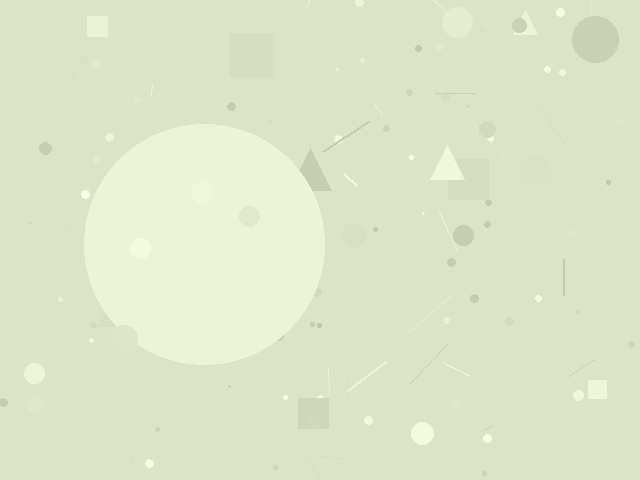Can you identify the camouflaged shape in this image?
The camouflaged shape is a circle.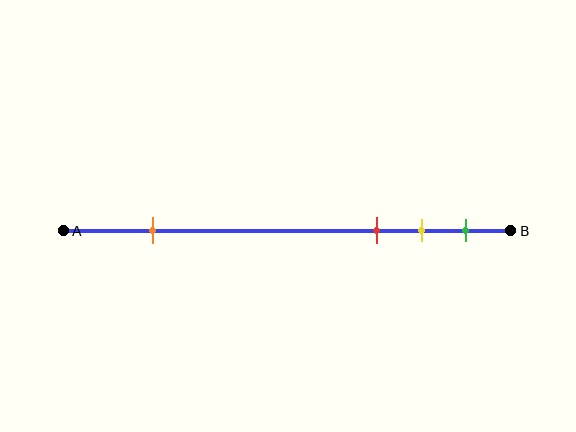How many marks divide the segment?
There are 4 marks dividing the segment.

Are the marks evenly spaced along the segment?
No, the marks are not evenly spaced.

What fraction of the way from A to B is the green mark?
The green mark is approximately 90% (0.9) of the way from A to B.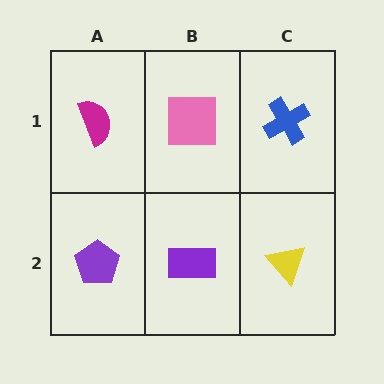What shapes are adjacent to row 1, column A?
A purple pentagon (row 2, column A), a pink square (row 1, column B).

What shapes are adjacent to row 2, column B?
A pink square (row 1, column B), a purple pentagon (row 2, column A), a yellow triangle (row 2, column C).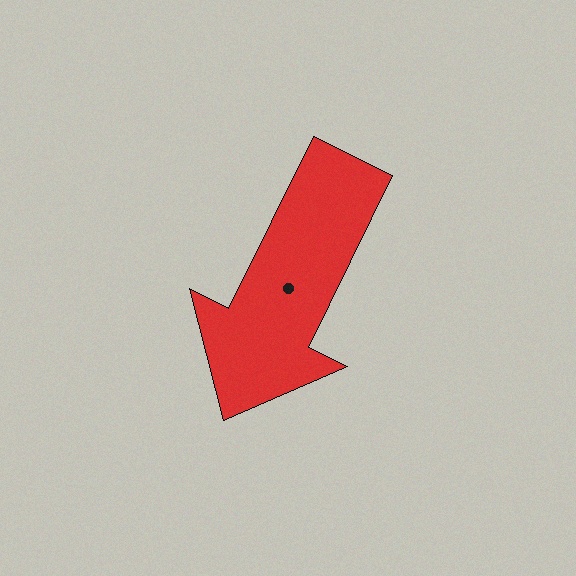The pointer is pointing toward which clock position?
Roughly 7 o'clock.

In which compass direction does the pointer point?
Southwest.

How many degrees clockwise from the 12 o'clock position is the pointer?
Approximately 206 degrees.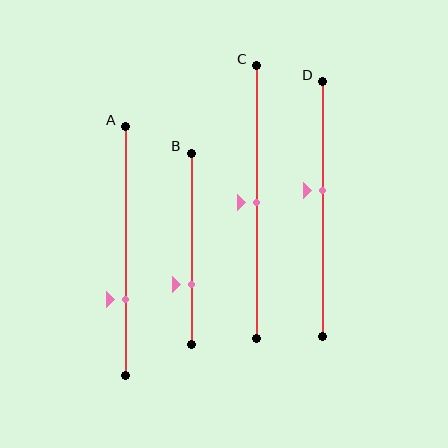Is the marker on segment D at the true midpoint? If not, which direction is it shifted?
No, the marker on segment D is shifted upward by about 7% of the segment length.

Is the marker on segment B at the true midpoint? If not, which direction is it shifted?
No, the marker on segment B is shifted downward by about 18% of the segment length.